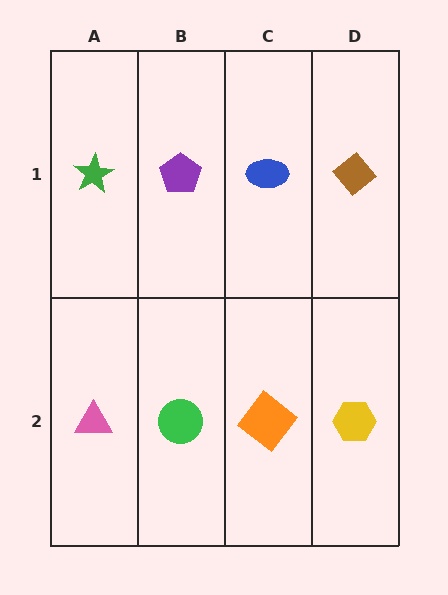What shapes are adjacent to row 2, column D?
A brown diamond (row 1, column D), an orange diamond (row 2, column C).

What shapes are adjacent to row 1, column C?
An orange diamond (row 2, column C), a purple pentagon (row 1, column B), a brown diamond (row 1, column D).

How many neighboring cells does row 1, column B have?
3.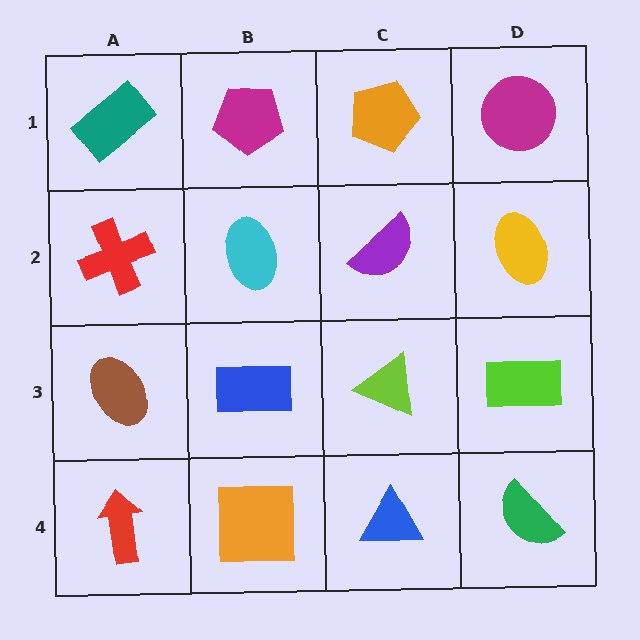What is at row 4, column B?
An orange square.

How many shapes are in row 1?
4 shapes.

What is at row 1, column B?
A magenta pentagon.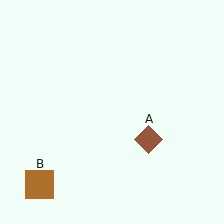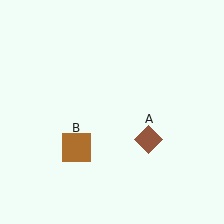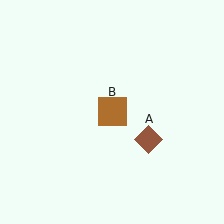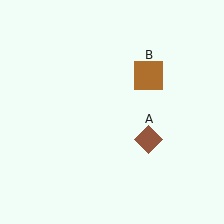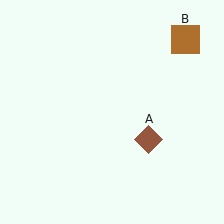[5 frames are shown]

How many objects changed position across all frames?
1 object changed position: brown square (object B).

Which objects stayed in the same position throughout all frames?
Brown diamond (object A) remained stationary.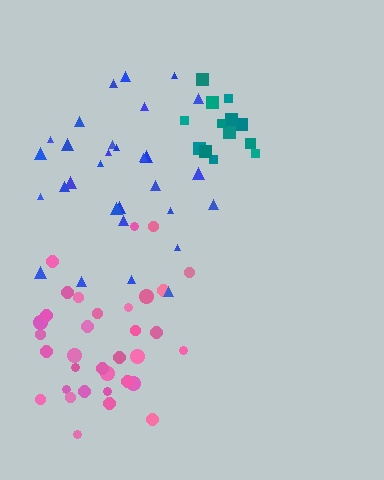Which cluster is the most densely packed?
Teal.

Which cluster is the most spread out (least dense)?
Blue.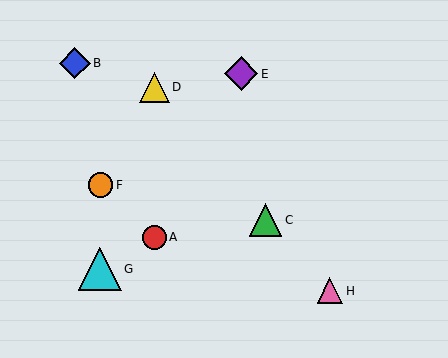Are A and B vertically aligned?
No, A is at x≈154 and B is at x≈75.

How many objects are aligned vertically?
2 objects (A, D) are aligned vertically.